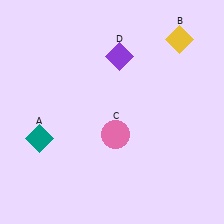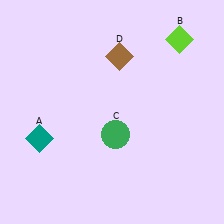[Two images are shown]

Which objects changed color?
B changed from yellow to lime. C changed from pink to green. D changed from purple to brown.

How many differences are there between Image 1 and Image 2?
There are 3 differences between the two images.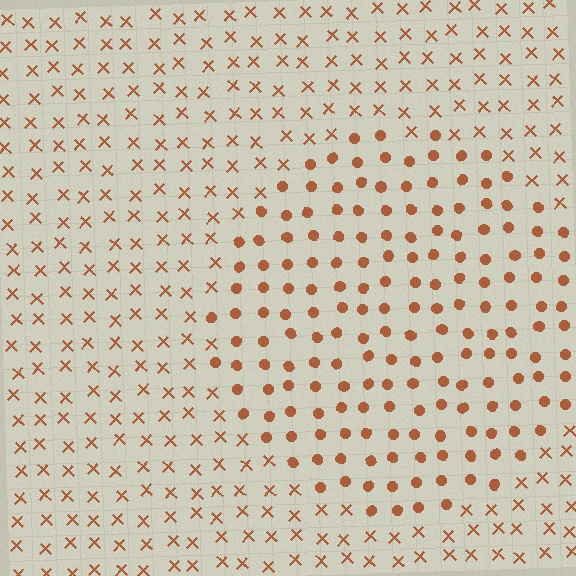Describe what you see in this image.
The image is filled with small brown elements arranged in a uniform grid. A circle-shaped region contains circles, while the surrounding area contains X marks. The boundary is defined purely by the change in element shape.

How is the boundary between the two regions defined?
The boundary is defined by a change in element shape: circles inside vs. X marks outside. All elements share the same color and spacing.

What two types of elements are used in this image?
The image uses circles inside the circle region and X marks outside it.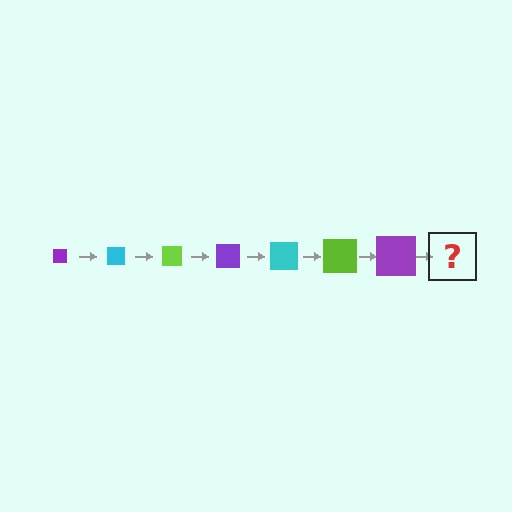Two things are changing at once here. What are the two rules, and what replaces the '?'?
The two rules are that the square grows larger each step and the color cycles through purple, cyan, and lime. The '?' should be a cyan square, larger than the previous one.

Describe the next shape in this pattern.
It should be a cyan square, larger than the previous one.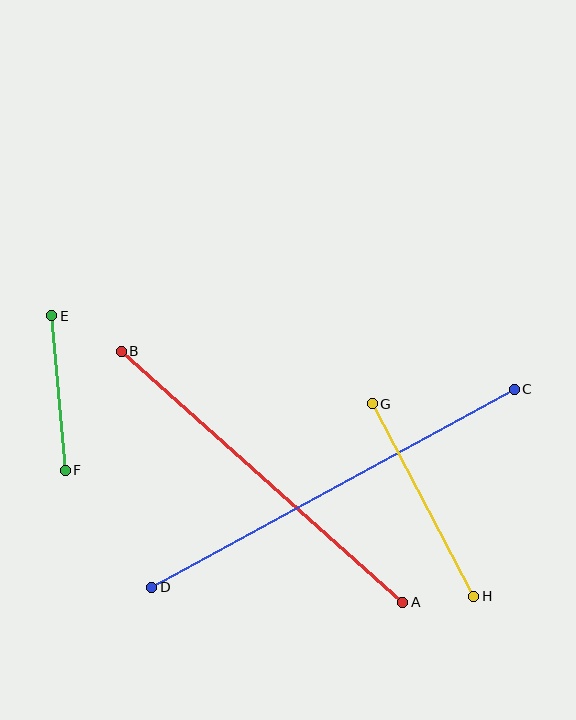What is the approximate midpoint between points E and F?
The midpoint is at approximately (59, 393) pixels.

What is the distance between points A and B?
The distance is approximately 377 pixels.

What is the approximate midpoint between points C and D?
The midpoint is at approximately (333, 488) pixels.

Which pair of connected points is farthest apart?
Points C and D are farthest apart.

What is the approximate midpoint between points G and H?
The midpoint is at approximately (423, 500) pixels.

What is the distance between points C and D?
The distance is approximately 413 pixels.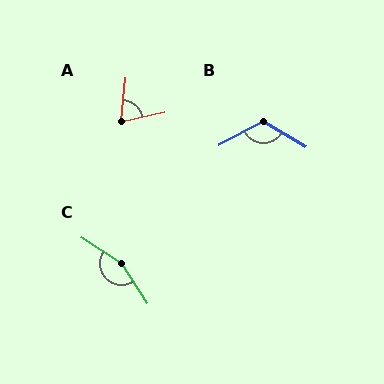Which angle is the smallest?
A, at approximately 71 degrees.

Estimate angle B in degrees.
Approximately 121 degrees.